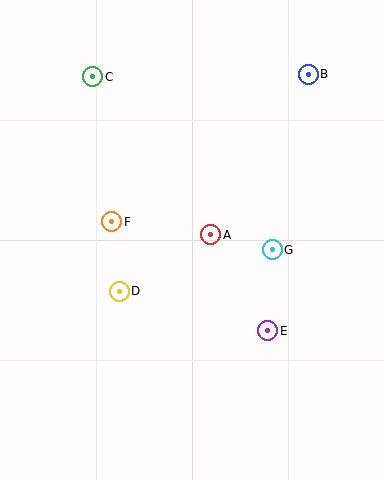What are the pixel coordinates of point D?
Point D is at (119, 291).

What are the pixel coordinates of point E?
Point E is at (268, 331).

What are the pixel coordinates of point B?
Point B is at (308, 74).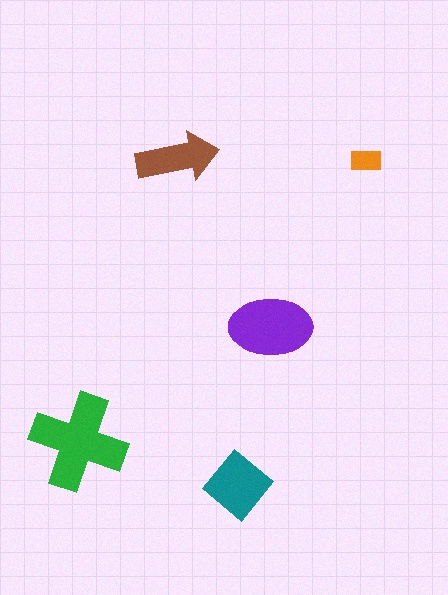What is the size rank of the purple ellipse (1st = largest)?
2nd.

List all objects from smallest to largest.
The orange rectangle, the brown arrow, the teal diamond, the purple ellipse, the green cross.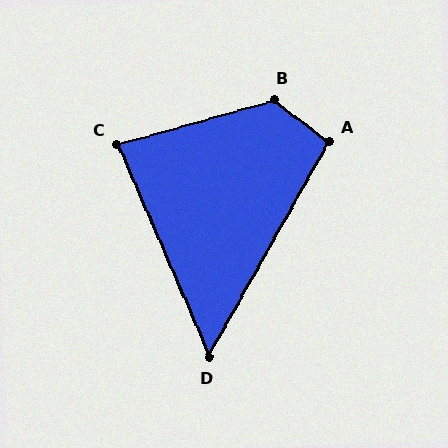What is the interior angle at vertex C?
Approximately 82 degrees (acute).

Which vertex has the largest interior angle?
B, at approximately 127 degrees.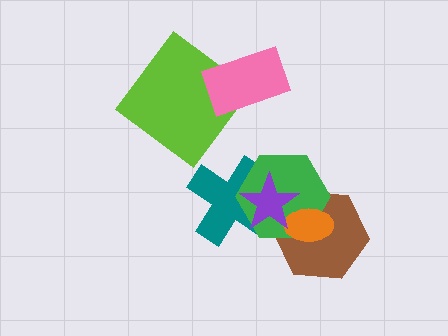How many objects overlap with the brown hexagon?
3 objects overlap with the brown hexagon.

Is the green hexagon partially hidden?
Yes, it is partially covered by another shape.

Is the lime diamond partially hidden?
Yes, it is partially covered by another shape.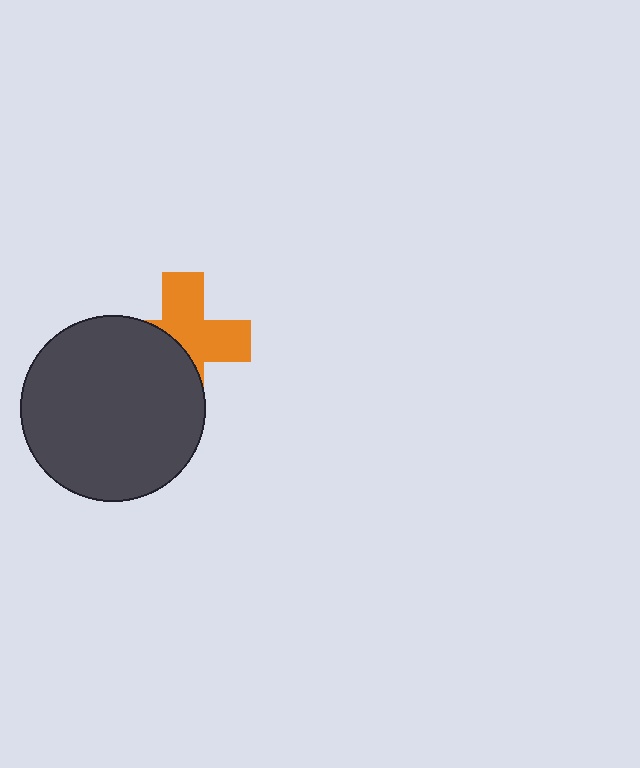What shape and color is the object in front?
The object in front is a dark gray circle.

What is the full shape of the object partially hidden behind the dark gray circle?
The partially hidden object is an orange cross.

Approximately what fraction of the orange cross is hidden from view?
Roughly 45% of the orange cross is hidden behind the dark gray circle.